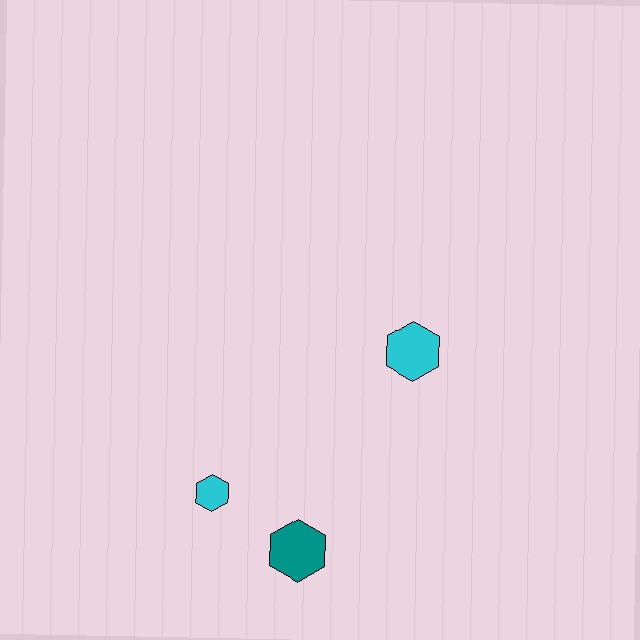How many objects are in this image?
There are 3 objects.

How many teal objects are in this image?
There is 1 teal object.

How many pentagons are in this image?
There are no pentagons.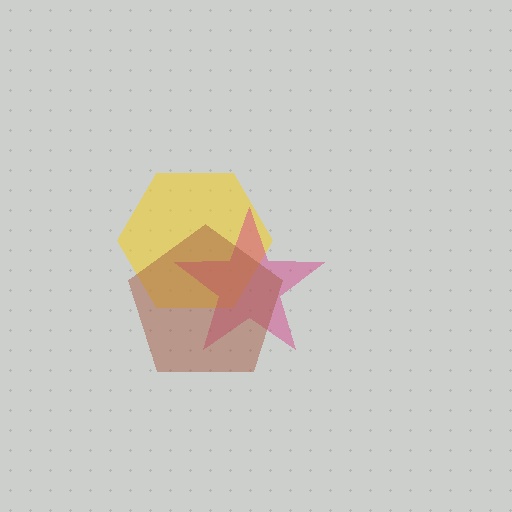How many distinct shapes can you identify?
There are 3 distinct shapes: a yellow hexagon, a magenta star, a brown pentagon.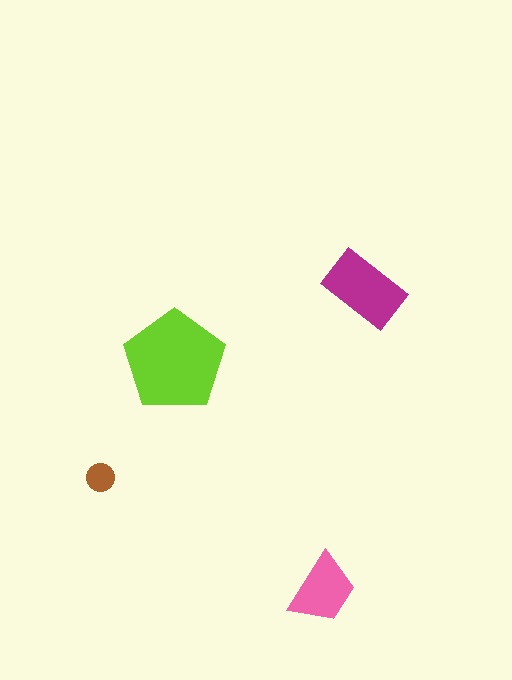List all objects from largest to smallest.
The lime pentagon, the magenta rectangle, the pink trapezoid, the brown circle.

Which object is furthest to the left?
The brown circle is leftmost.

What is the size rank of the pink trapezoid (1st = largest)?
3rd.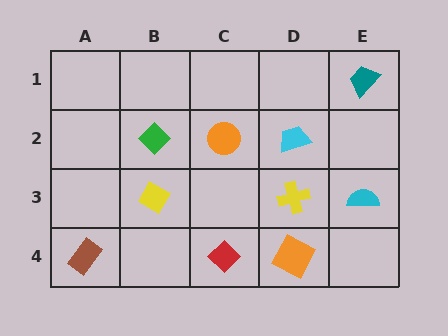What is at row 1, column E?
A teal trapezoid.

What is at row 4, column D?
An orange square.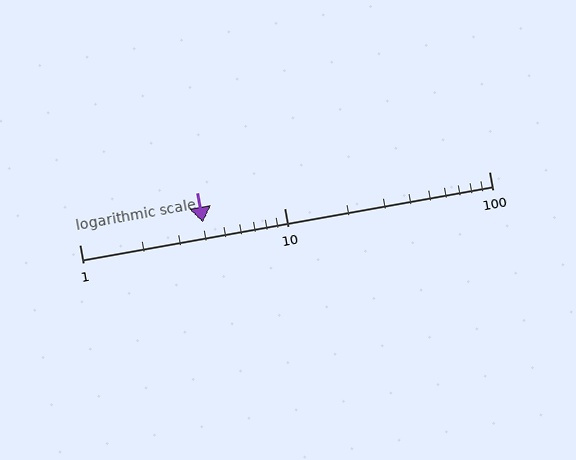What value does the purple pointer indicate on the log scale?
The pointer indicates approximately 4.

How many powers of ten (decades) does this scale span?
The scale spans 2 decades, from 1 to 100.